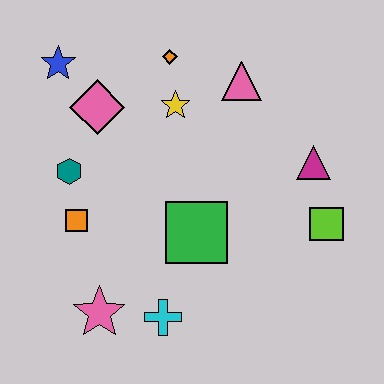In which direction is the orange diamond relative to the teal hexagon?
The orange diamond is above the teal hexagon.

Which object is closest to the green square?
The cyan cross is closest to the green square.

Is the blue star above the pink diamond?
Yes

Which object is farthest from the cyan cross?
The blue star is farthest from the cyan cross.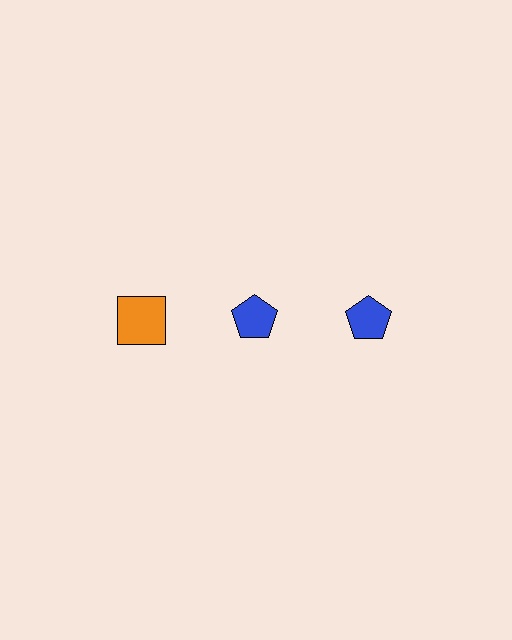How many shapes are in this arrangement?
There are 3 shapes arranged in a grid pattern.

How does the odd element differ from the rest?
It differs in both color (orange instead of blue) and shape (square instead of pentagon).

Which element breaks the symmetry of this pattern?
The orange square in the top row, leftmost column breaks the symmetry. All other shapes are blue pentagons.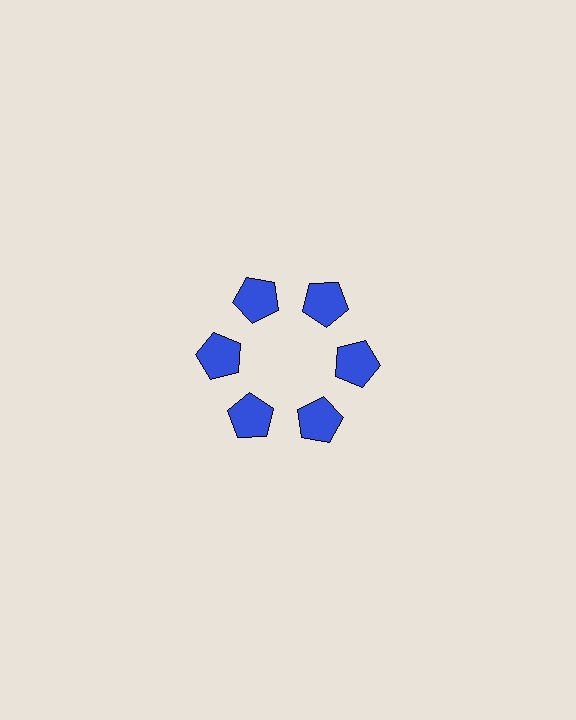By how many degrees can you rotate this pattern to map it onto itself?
The pattern maps onto itself every 60 degrees of rotation.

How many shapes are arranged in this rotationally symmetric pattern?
There are 6 shapes, arranged in 6 groups of 1.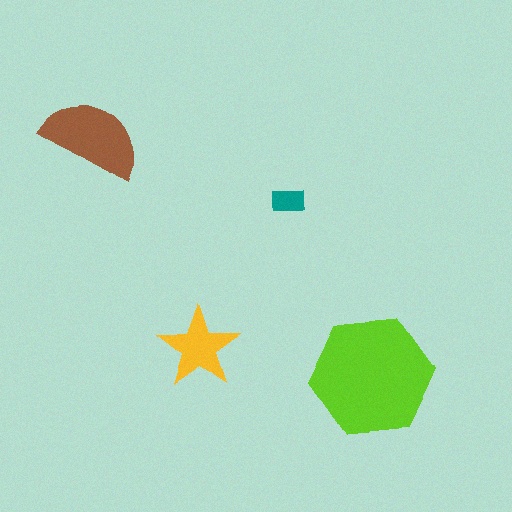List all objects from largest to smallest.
The lime hexagon, the brown semicircle, the yellow star, the teal rectangle.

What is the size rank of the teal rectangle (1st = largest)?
4th.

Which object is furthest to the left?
The brown semicircle is leftmost.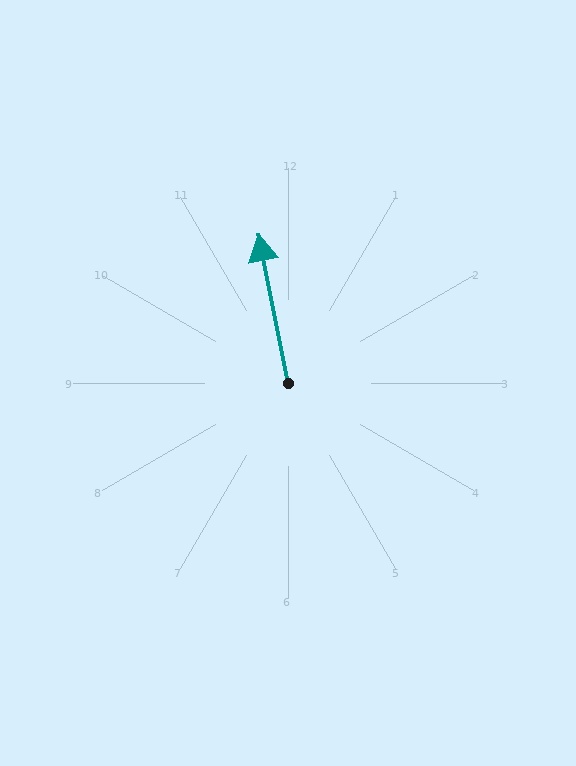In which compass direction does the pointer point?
North.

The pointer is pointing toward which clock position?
Roughly 12 o'clock.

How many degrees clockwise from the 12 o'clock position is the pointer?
Approximately 349 degrees.